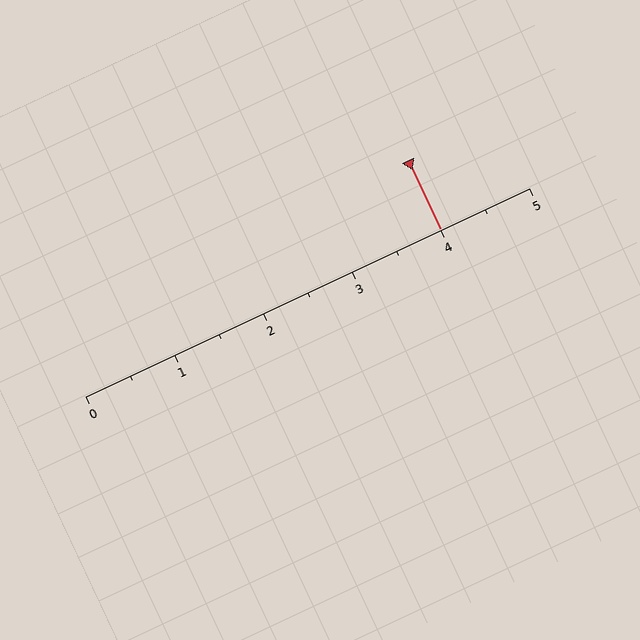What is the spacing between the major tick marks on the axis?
The major ticks are spaced 1 apart.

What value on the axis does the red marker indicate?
The marker indicates approximately 4.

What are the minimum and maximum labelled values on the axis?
The axis runs from 0 to 5.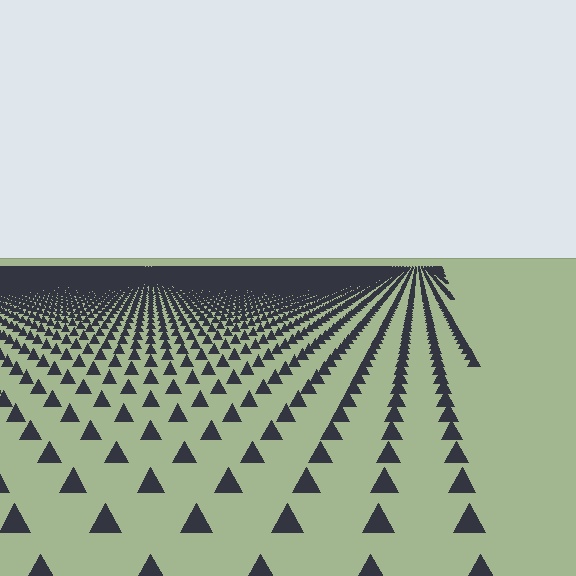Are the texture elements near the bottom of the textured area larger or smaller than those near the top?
Larger. Near the bottom, elements are closer to the viewer and appear at a bigger on-screen size.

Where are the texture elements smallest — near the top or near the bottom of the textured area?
Near the top.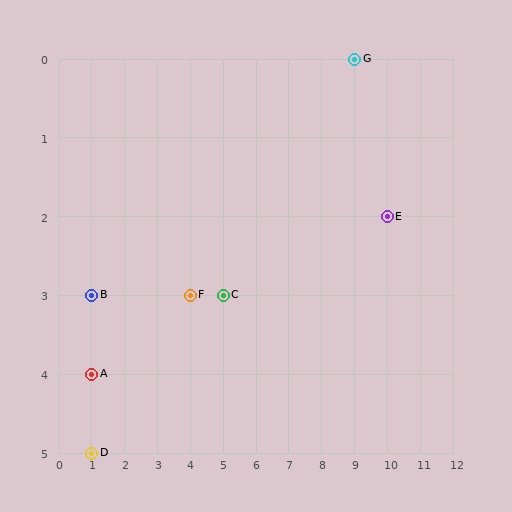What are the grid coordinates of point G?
Point G is at grid coordinates (9, 0).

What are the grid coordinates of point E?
Point E is at grid coordinates (10, 2).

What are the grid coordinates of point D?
Point D is at grid coordinates (1, 5).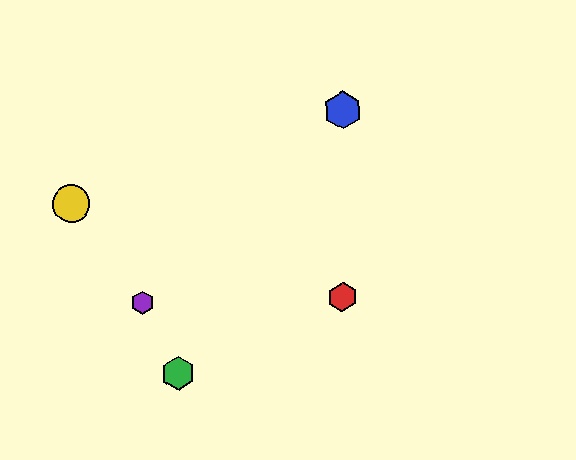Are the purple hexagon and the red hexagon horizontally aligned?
Yes, both are at y≈303.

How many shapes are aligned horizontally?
2 shapes (the red hexagon, the purple hexagon) are aligned horizontally.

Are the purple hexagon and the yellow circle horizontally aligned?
No, the purple hexagon is at y≈303 and the yellow circle is at y≈204.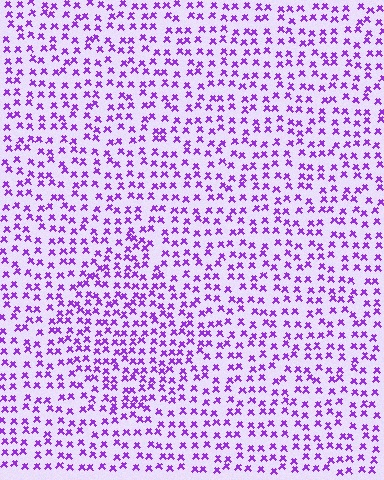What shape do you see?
I see a diamond.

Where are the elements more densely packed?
The elements are more densely packed inside the diamond boundary.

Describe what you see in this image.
The image contains small purple elements arranged at two different densities. A diamond-shaped region is visible where the elements are more densely packed than the surrounding area.